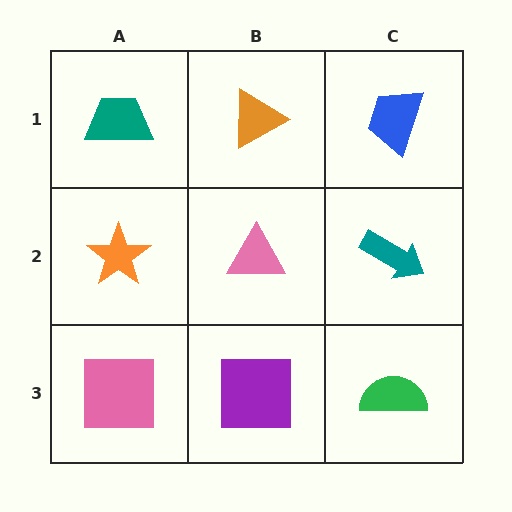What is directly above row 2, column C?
A blue trapezoid.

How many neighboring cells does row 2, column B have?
4.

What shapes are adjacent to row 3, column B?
A pink triangle (row 2, column B), a pink square (row 3, column A), a green semicircle (row 3, column C).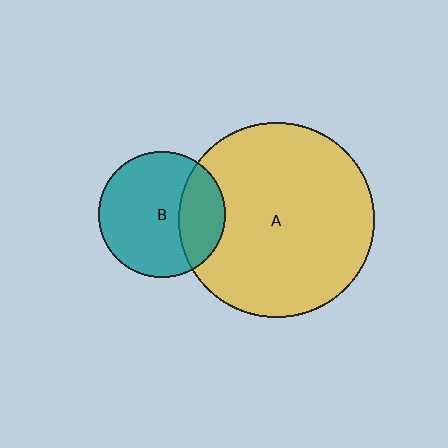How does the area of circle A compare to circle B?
Approximately 2.4 times.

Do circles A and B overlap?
Yes.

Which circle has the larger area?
Circle A (yellow).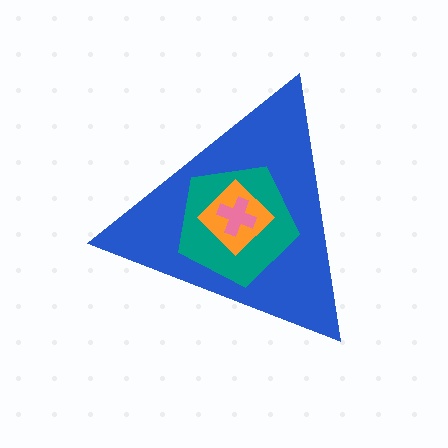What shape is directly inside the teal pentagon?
The orange diamond.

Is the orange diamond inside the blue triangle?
Yes.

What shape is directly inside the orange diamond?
The pink cross.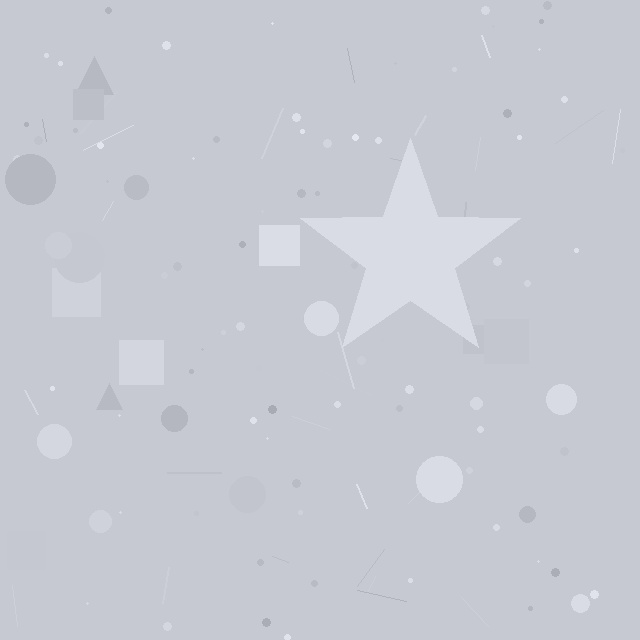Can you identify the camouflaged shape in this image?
The camouflaged shape is a star.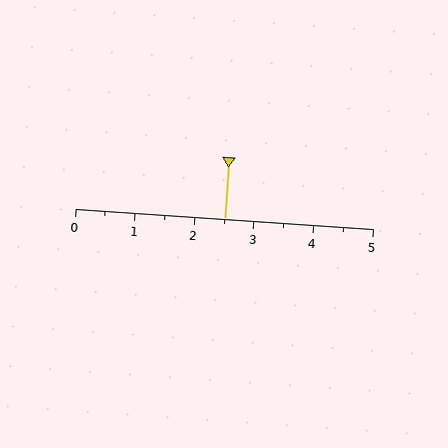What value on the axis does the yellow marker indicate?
The marker indicates approximately 2.5.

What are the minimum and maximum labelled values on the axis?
The axis runs from 0 to 5.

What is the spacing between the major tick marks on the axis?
The major ticks are spaced 1 apart.